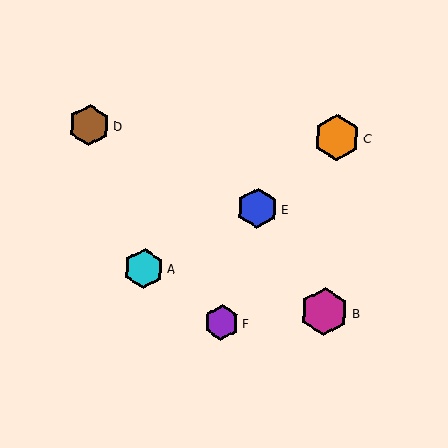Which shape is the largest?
The magenta hexagon (labeled B) is the largest.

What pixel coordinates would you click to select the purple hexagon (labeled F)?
Click at (221, 323) to select the purple hexagon F.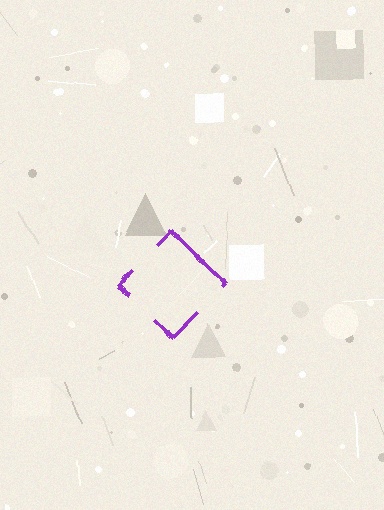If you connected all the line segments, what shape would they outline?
They would outline a diamond.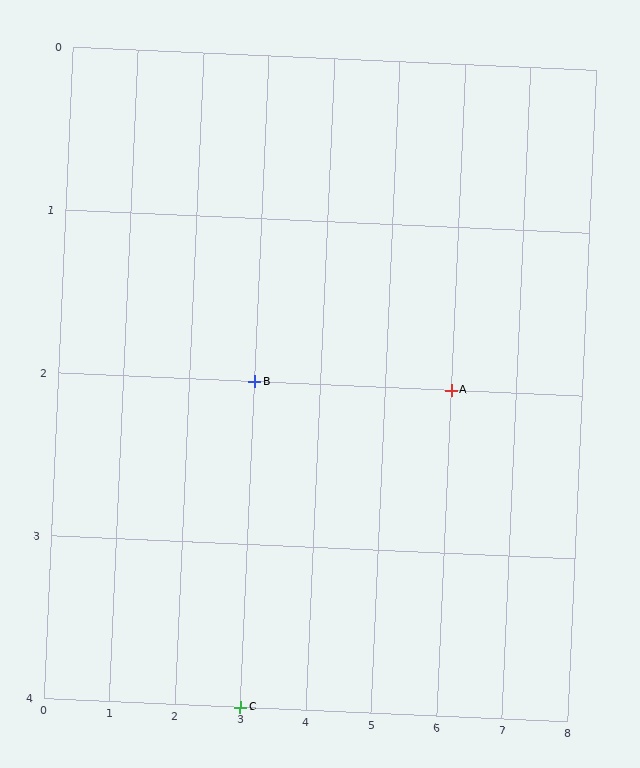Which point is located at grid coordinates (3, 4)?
Point C is at (3, 4).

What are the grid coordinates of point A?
Point A is at grid coordinates (6, 2).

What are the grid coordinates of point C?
Point C is at grid coordinates (3, 4).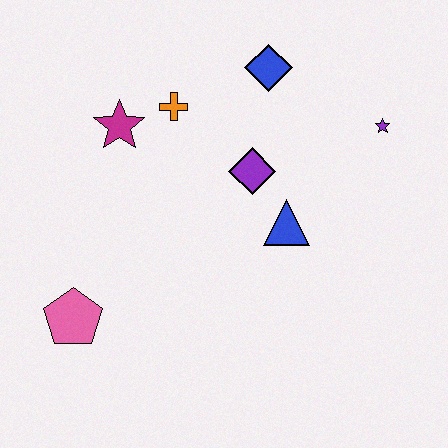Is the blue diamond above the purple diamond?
Yes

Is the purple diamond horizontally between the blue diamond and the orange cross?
Yes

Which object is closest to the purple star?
The blue diamond is closest to the purple star.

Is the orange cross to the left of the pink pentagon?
No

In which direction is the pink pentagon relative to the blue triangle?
The pink pentagon is to the left of the blue triangle.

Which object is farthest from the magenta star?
The purple star is farthest from the magenta star.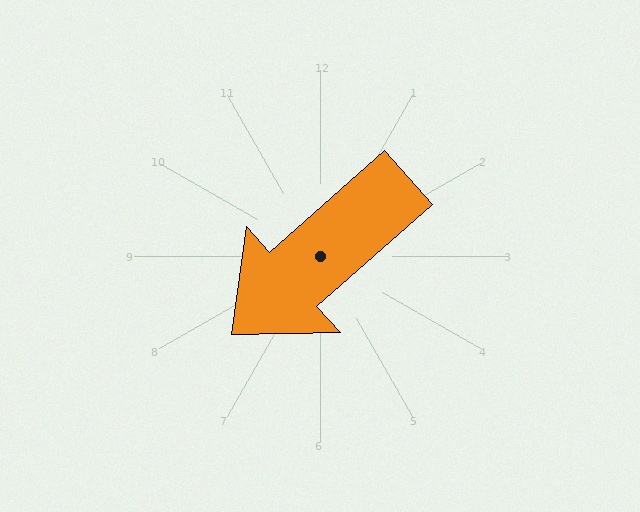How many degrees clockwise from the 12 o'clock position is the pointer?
Approximately 228 degrees.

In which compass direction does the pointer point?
Southwest.